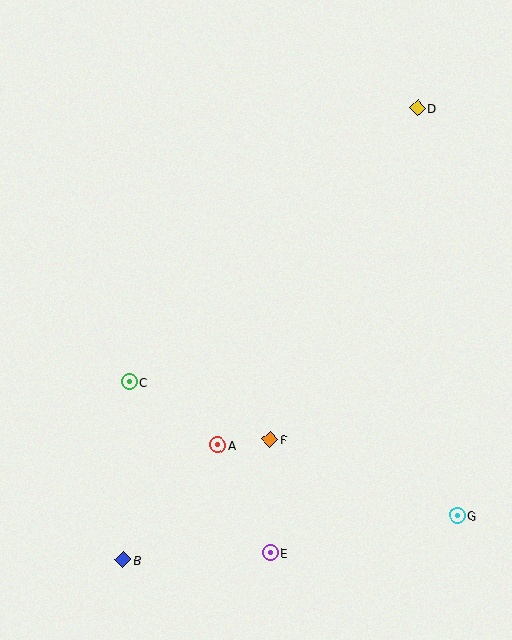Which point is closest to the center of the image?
Point F at (270, 440) is closest to the center.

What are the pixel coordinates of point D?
Point D is at (417, 108).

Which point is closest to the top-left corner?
Point C is closest to the top-left corner.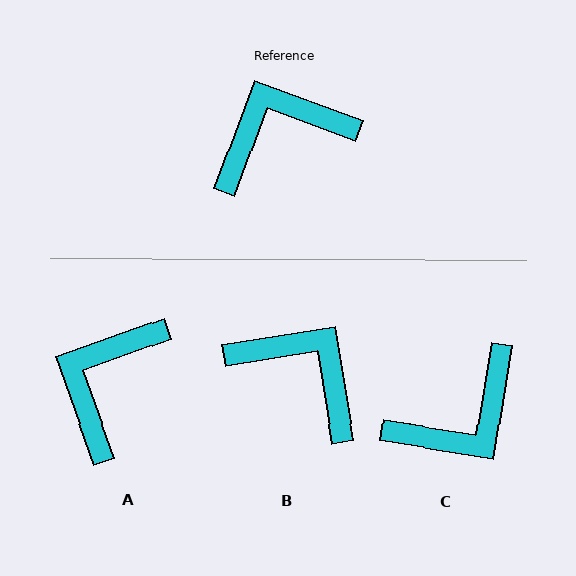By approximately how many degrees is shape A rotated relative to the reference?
Approximately 40 degrees counter-clockwise.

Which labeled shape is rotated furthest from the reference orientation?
C, about 168 degrees away.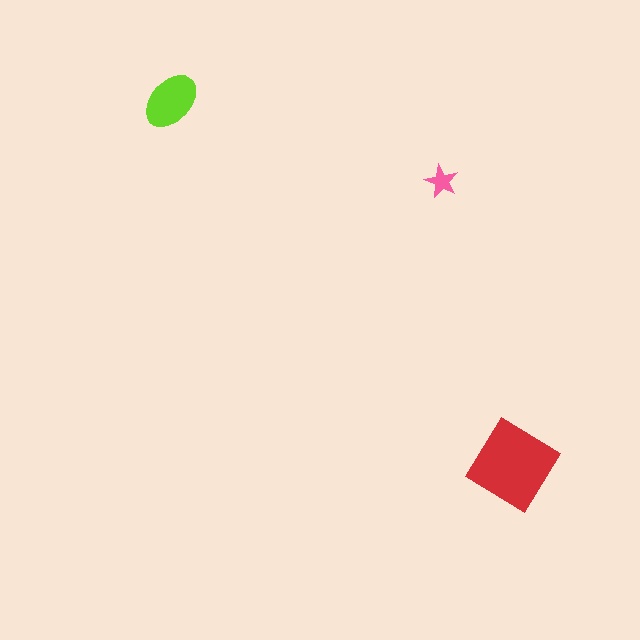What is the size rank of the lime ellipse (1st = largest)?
2nd.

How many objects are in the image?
There are 3 objects in the image.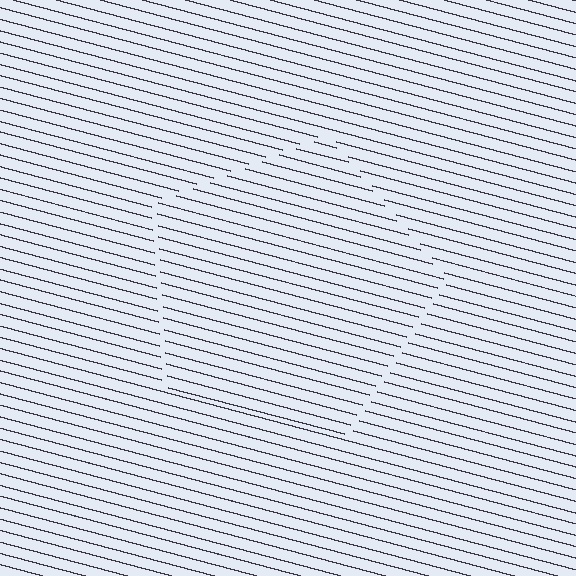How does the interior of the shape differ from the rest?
The interior of the shape contains the same grating, shifted by half a period — the contour is defined by the phase discontinuity where line-ends from the inner and outer gratings abut.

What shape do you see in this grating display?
An illusory pentagon. The interior of the shape contains the same grating, shifted by half a period — the contour is defined by the phase discontinuity where line-ends from the inner and outer gratings abut.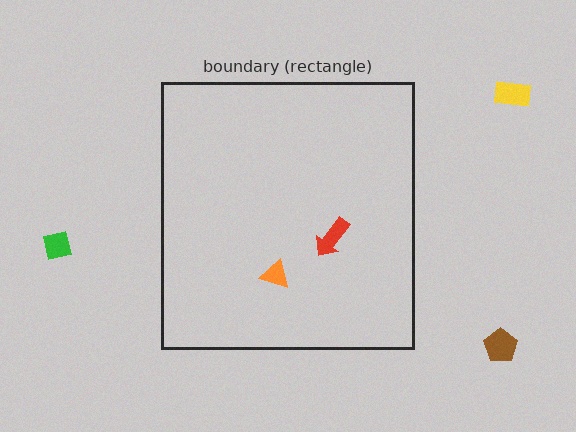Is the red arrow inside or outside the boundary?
Inside.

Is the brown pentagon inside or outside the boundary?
Outside.